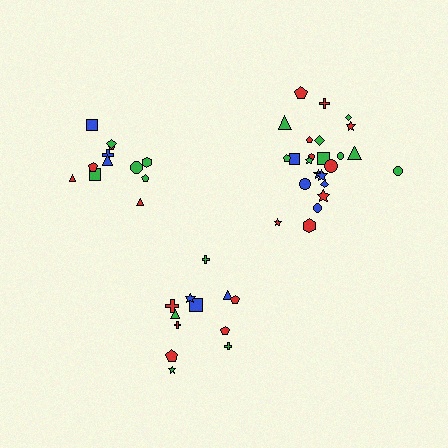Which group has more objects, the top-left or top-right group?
The top-right group.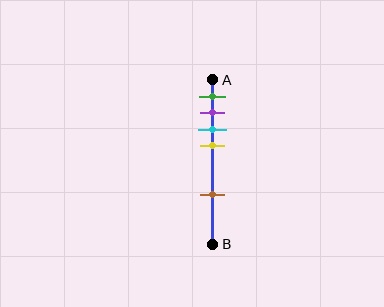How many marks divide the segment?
There are 5 marks dividing the segment.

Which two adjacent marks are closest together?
The purple and cyan marks are the closest adjacent pair.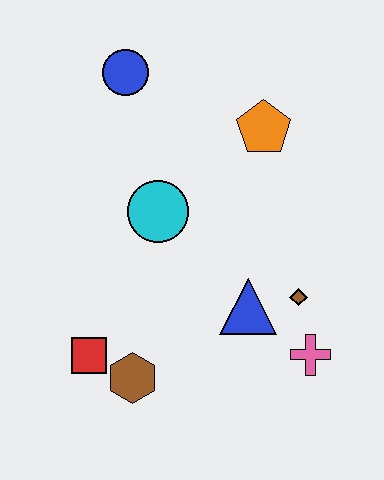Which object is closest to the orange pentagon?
The cyan circle is closest to the orange pentagon.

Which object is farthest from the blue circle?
The pink cross is farthest from the blue circle.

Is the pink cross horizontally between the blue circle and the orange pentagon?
No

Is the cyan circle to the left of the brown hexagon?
No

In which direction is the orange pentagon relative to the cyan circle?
The orange pentagon is to the right of the cyan circle.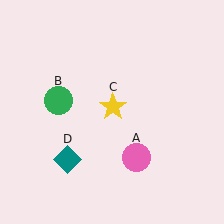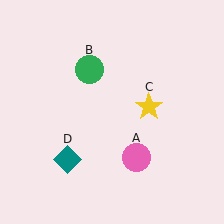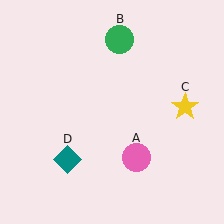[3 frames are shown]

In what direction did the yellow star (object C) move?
The yellow star (object C) moved right.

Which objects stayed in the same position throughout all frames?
Pink circle (object A) and teal diamond (object D) remained stationary.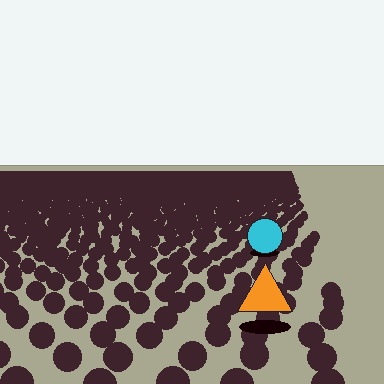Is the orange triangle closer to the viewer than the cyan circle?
Yes. The orange triangle is closer — you can tell from the texture gradient: the ground texture is coarser near it.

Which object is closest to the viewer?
The orange triangle is closest. The texture marks near it are larger and more spread out.